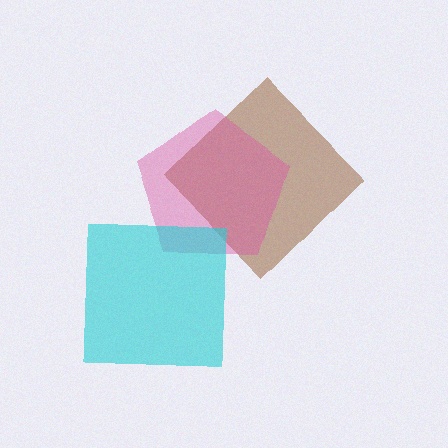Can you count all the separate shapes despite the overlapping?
Yes, there are 3 separate shapes.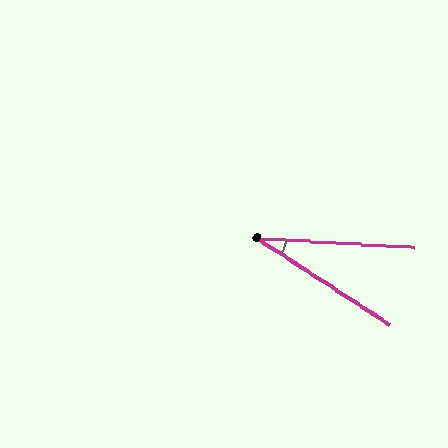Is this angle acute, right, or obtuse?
It is acute.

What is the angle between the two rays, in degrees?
Approximately 30 degrees.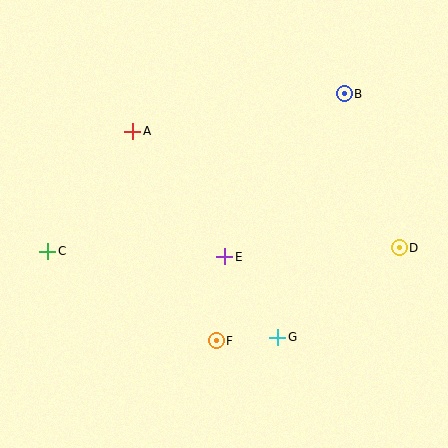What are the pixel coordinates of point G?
Point G is at (278, 337).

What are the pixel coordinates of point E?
Point E is at (225, 257).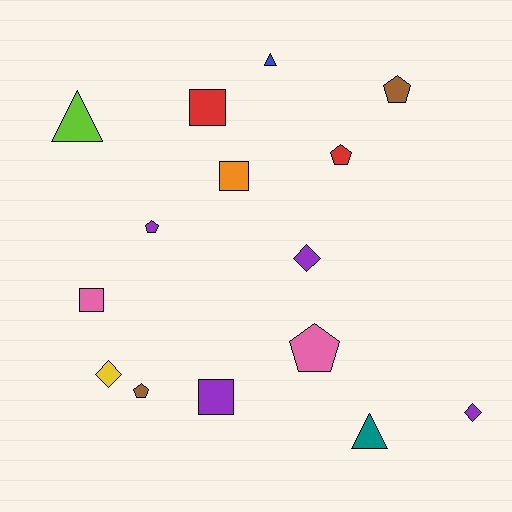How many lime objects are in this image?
There is 1 lime object.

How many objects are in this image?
There are 15 objects.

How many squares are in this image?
There are 4 squares.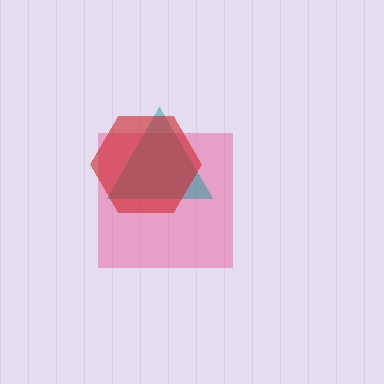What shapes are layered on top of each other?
The layered shapes are: a pink square, a teal triangle, a red hexagon.